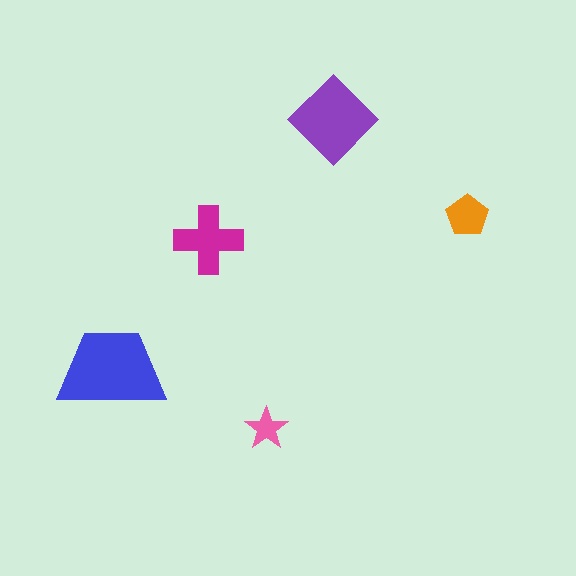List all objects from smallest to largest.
The pink star, the orange pentagon, the magenta cross, the purple diamond, the blue trapezoid.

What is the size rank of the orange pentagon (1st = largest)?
4th.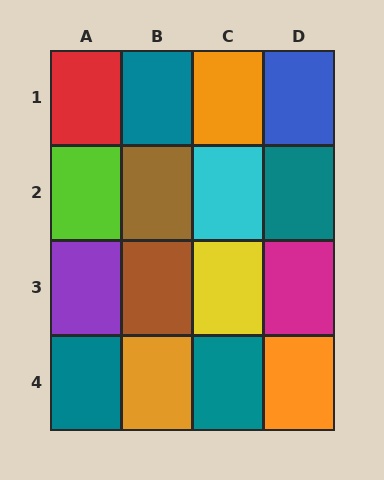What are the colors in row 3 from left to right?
Purple, brown, yellow, magenta.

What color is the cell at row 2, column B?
Brown.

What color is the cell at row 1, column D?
Blue.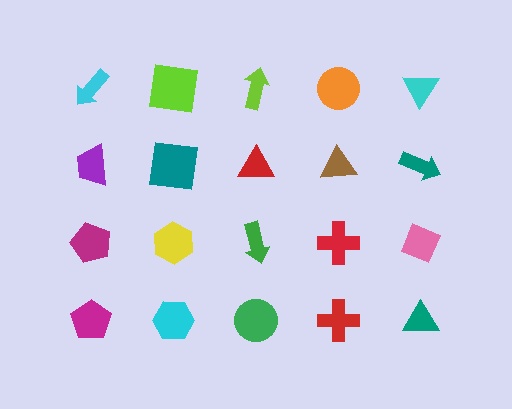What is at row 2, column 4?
A brown triangle.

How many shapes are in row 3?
5 shapes.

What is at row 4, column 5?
A teal triangle.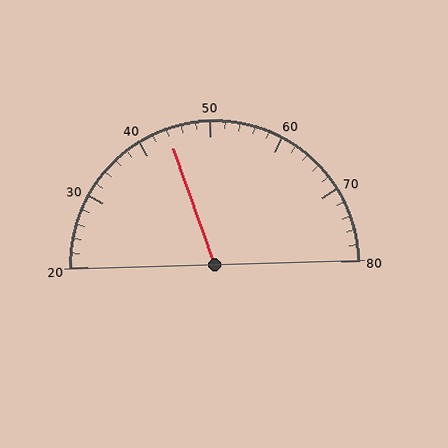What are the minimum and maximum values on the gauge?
The gauge ranges from 20 to 80.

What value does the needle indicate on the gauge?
The needle indicates approximately 44.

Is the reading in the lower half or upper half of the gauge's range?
The reading is in the lower half of the range (20 to 80).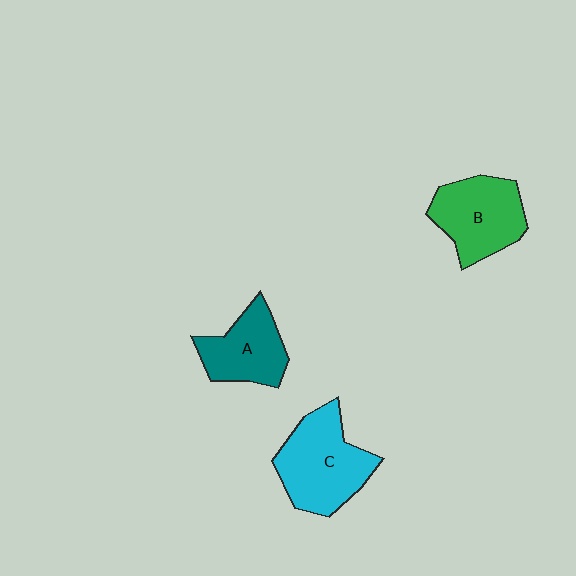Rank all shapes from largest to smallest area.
From largest to smallest: C (cyan), B (green), A (teal).